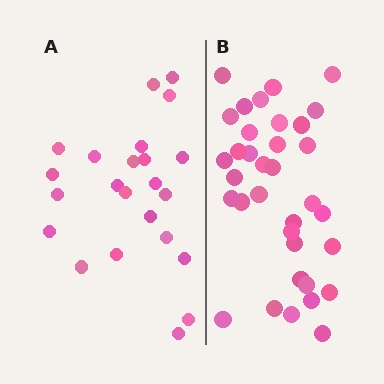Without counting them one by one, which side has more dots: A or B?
Region B (the right region) has more dots.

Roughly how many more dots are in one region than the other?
Region B has roughly 12 or so more dots than region A.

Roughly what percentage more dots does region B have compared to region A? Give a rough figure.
About 50% more.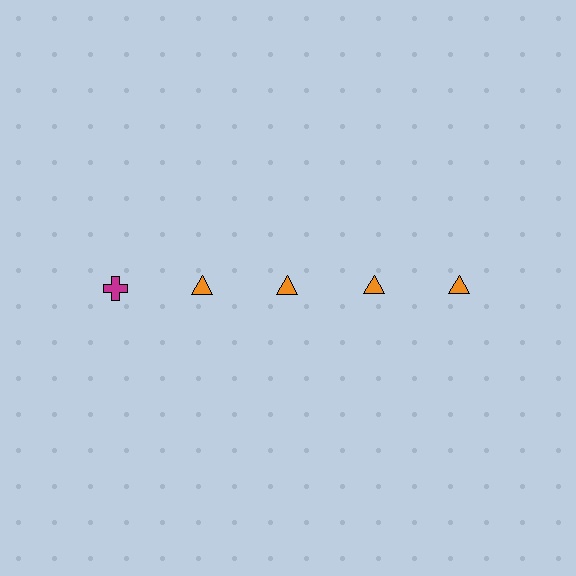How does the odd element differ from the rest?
It differs in both color (magenta instead of orange) and shape (cross instead of triangle).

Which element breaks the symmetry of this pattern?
The magenta cross in the top row, leftmost column breaks the symmetry. All other shapes are orange triangles.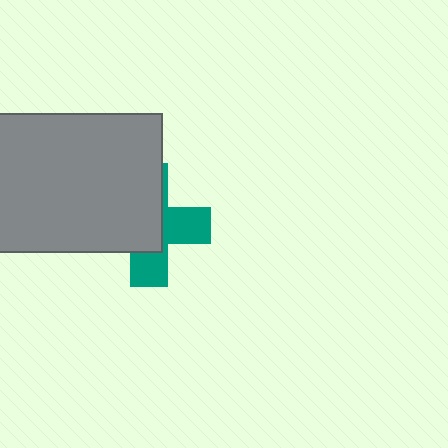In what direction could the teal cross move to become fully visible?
The teal cross could move toward the lower-right. That would shift it out from behind the gray rectangle entirely.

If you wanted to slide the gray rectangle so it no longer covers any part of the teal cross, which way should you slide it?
Slide it toward the upper-left — that is the most direct way to separate the two shapes.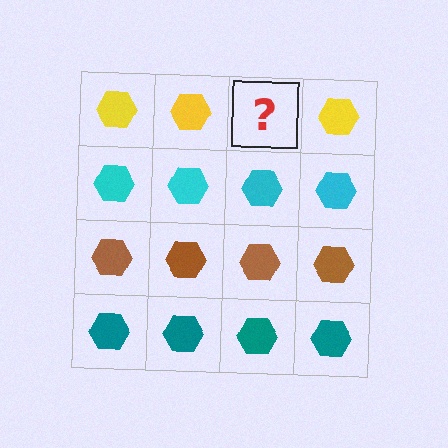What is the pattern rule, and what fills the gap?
The rule is that each row has a consistent color. The gap should be filled with a yellow hexagon.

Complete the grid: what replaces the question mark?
The question mark should be replaced with a yellow hexagon.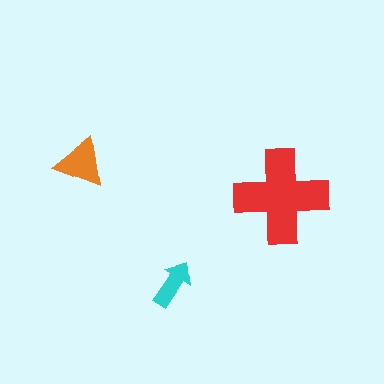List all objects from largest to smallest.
The red cross, the orange triangle, the cyan arrow.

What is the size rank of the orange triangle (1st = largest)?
2nd.